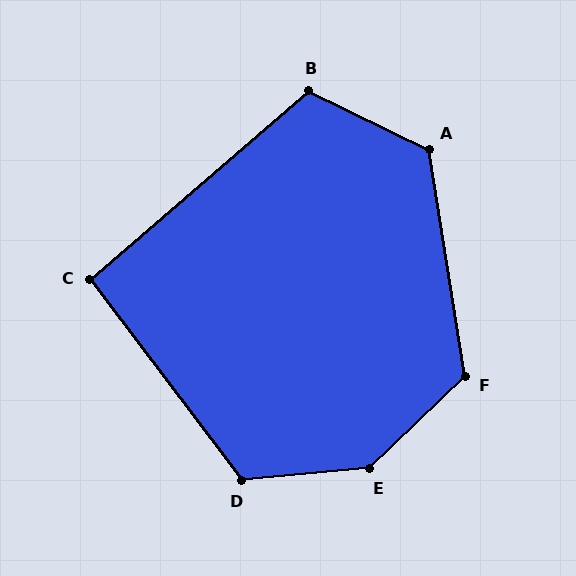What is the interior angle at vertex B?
Approximately 113 degrees (obtuse).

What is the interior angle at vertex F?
Approximately 125 degrees (obtuse).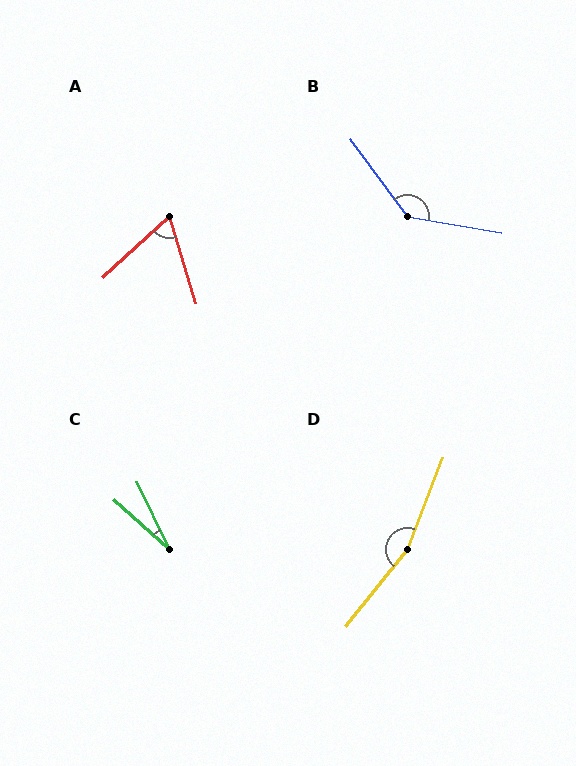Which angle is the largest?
D, at approximately 163 degrees.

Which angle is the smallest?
C, at approximately 22 degrees.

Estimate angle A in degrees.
Approximately 64 degrees.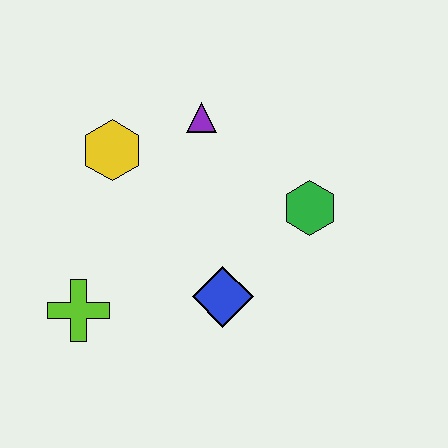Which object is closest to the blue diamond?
The green hexagon is closest to the blue diamond.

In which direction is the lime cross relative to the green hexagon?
The lime cross is to the left of the green hexagon.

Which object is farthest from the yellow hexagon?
The green hexagon is farthest from the yellow hexagon.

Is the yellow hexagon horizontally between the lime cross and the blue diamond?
Yes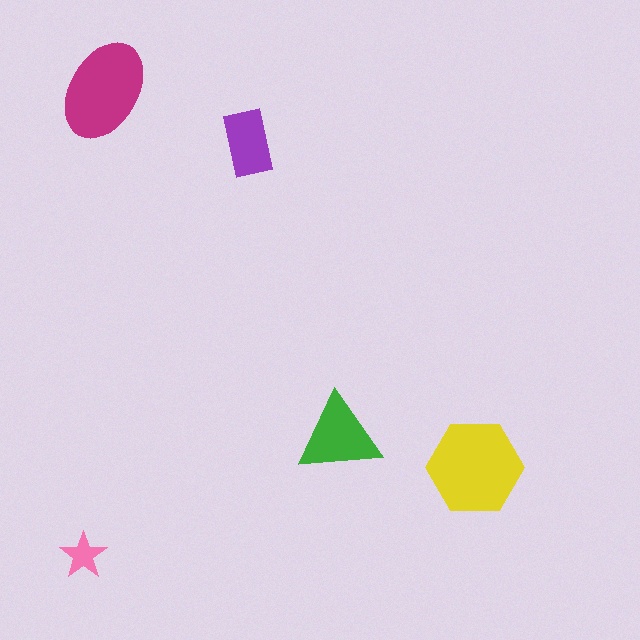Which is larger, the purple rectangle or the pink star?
The purple rectangle.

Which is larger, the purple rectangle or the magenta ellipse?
The magenta ellipse.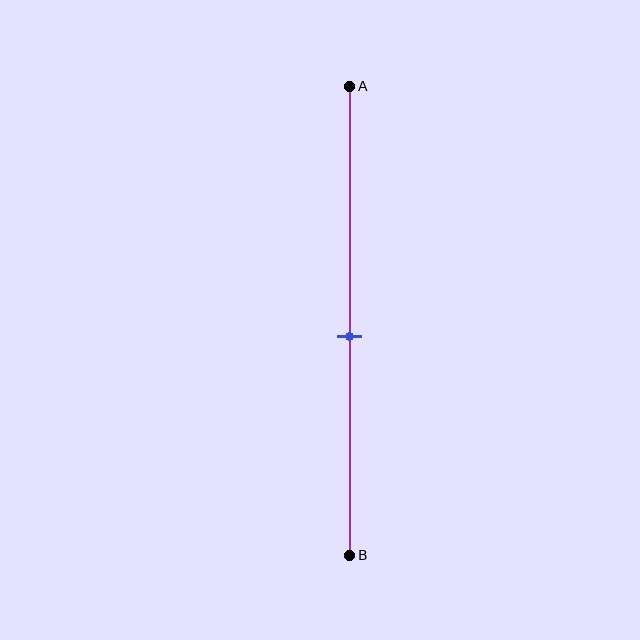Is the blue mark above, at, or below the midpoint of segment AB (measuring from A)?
The blue mark is below the midpoint of segment AB.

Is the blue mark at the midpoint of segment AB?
No, the mark is at about 55% from A, not at the 50% midpoint.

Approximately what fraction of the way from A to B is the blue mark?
The blue mark is approximately 55% of the way from A to B.